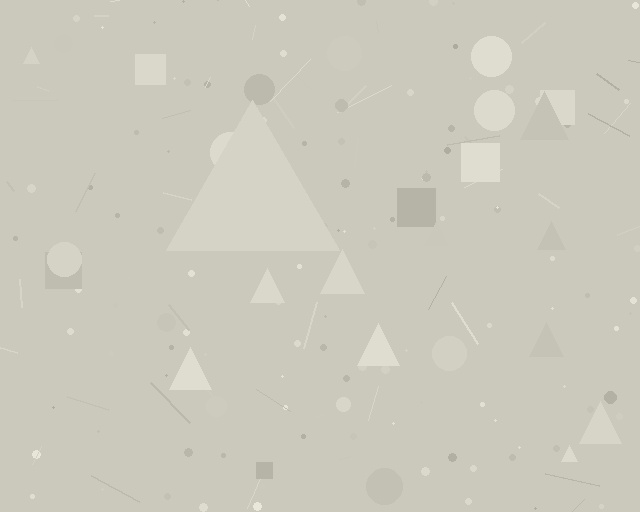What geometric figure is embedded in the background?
A triangle is embedded in the background.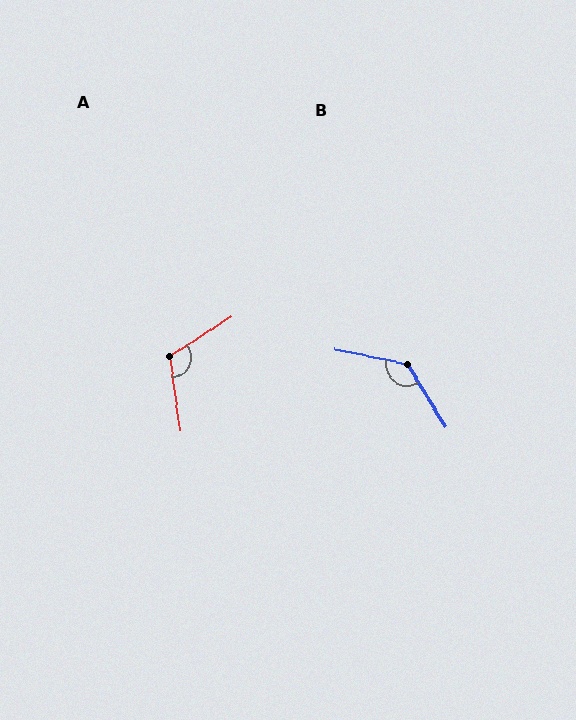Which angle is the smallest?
A, at approximately 115 degrees.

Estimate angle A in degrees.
Approximately 115 degrees.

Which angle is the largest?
B, at approximately 133 degrees.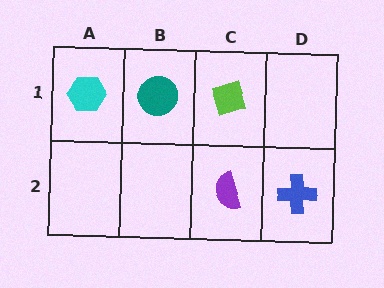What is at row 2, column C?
A purple semicircle.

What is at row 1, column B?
A teal circle.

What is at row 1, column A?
A cyan hexagon.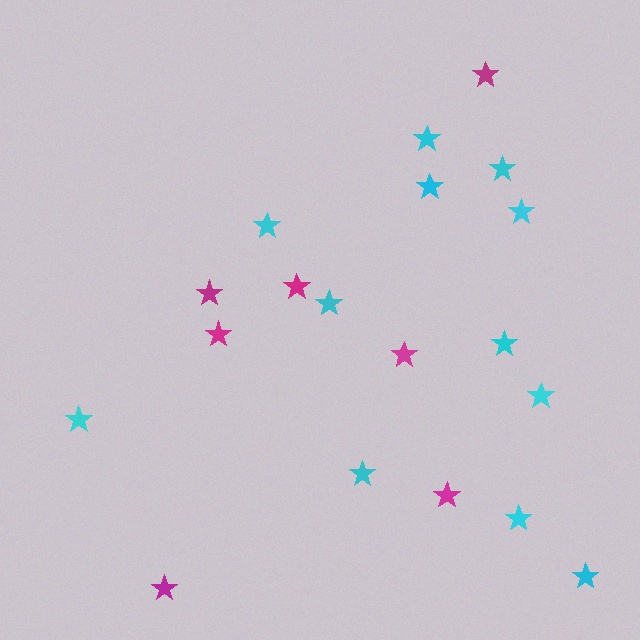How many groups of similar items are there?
There are 2 groups: one group of magenta stars (7) and one group of cyan stars (12).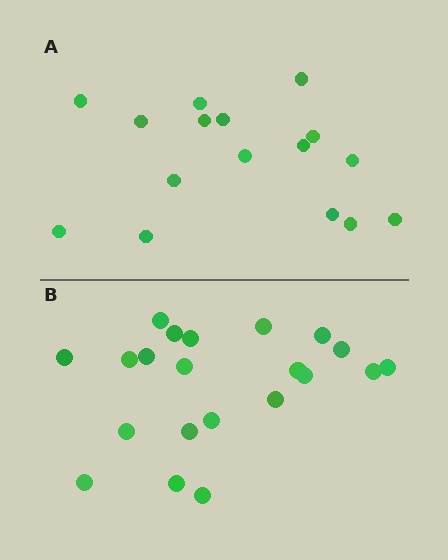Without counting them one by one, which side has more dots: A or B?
Region B (the bottom region) has more dots.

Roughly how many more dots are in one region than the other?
Region B has about 5 more dots than region A.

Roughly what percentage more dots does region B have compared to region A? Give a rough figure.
About 30% more.